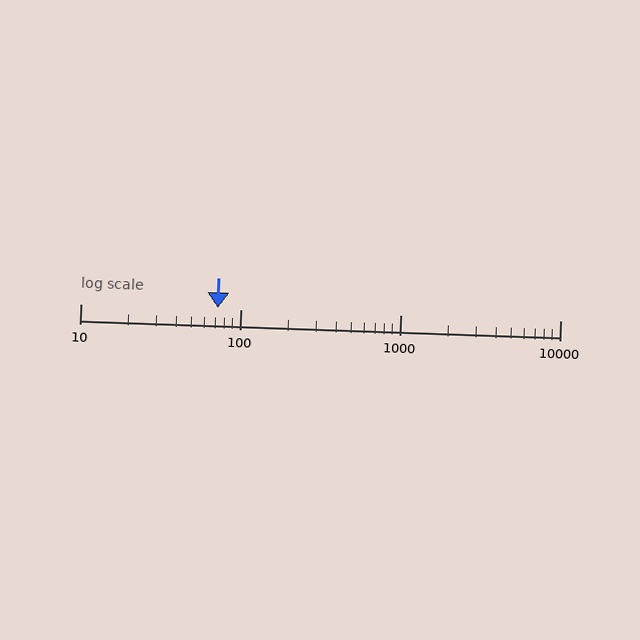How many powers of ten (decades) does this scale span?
The scale spans 3 decades, from 10 to 10000.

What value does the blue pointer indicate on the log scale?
The pointer indicates approximately 72.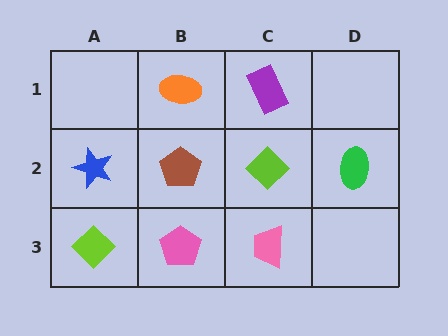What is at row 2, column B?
A brown pentagon.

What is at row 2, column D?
A green ellipse.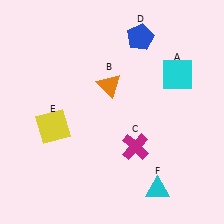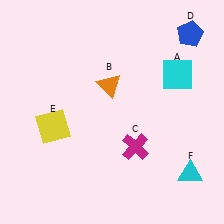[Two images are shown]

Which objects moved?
The objects that moved are: the blue pentagon (D), the cyan triangle (F).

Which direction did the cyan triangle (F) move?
The cyan triangle (F) moved right.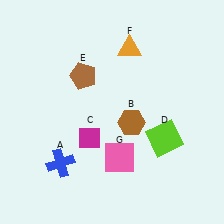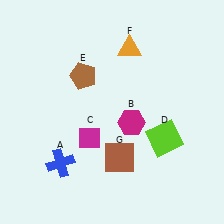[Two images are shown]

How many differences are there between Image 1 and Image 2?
There are 2 differences between the two images.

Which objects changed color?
B changed from brown to magenta. G changed from pink to brown.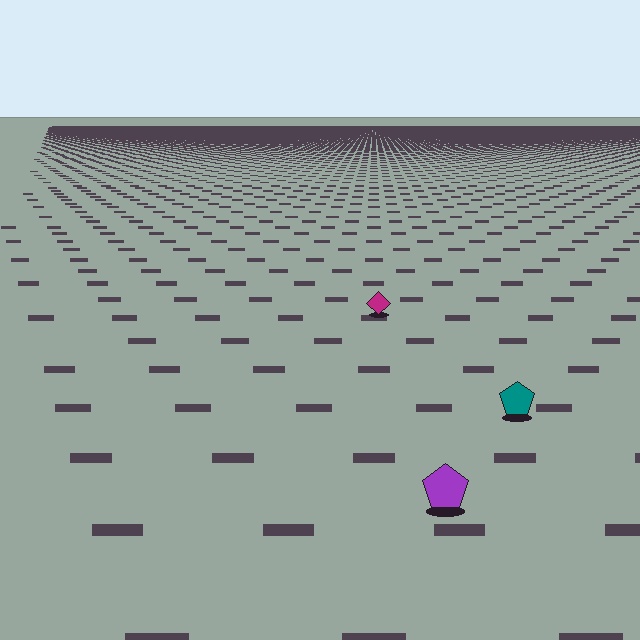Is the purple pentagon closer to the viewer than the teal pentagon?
Yes. The purple pentagon is closer — you can tell from the texture gradient: the ground texture is coarser near it.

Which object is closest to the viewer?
The purple pentagon is closest. The texture marks near it are larger and more spread out.